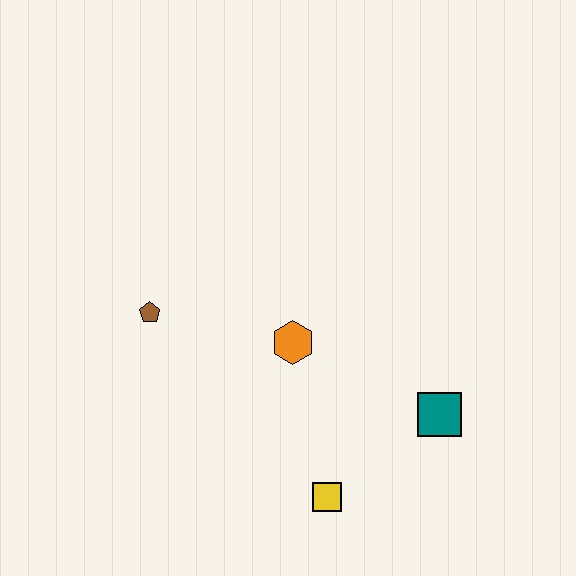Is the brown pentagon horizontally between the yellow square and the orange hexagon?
No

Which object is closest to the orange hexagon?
The brown pentagon is closest to the orange hexagon.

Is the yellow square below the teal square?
Yes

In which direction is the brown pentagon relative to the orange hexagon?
The brown pentagon is to the left of the orange hexagon.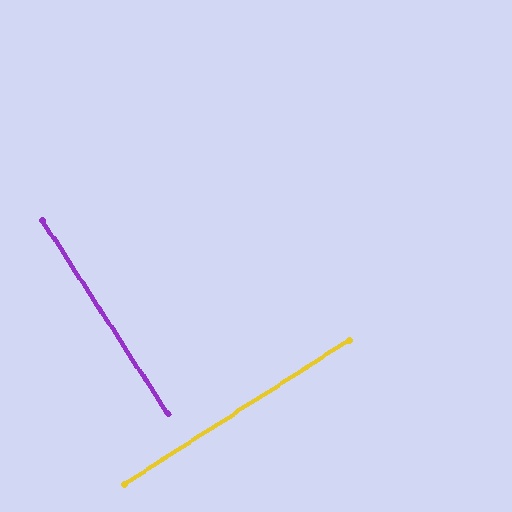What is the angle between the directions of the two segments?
Approximately 90 degrees.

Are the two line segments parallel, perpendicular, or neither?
Perpendicular — they meet at approximately 90°.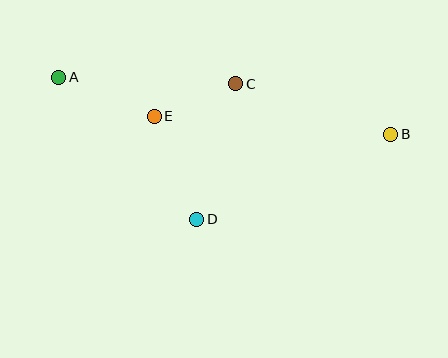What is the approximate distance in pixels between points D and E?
The distance between D and E is approximately 112 pixels.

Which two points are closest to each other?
Points C and E are closest to each other.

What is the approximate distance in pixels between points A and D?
The distance between A and D is approximately 198 pixels.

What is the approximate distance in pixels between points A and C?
The distance between A and C is approximately 177 pixels.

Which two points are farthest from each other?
Points A and B are farthest from each other.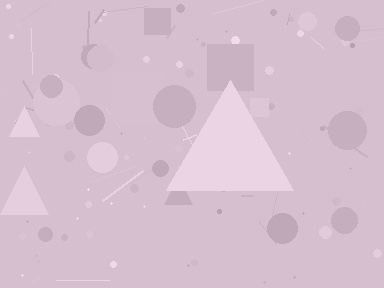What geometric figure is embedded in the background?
A triangle is embedded in the background.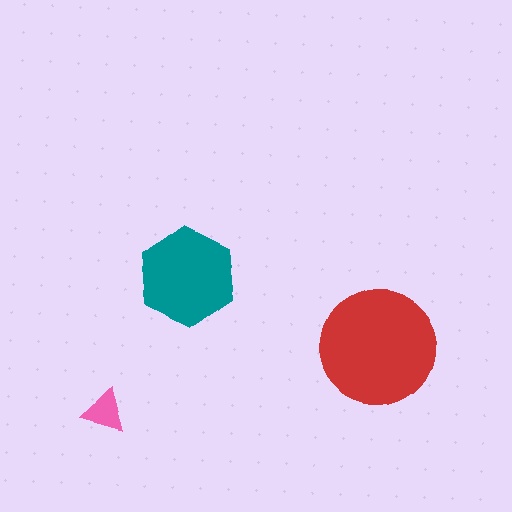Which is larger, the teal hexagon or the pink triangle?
The teal hexagon.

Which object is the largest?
The red circle.